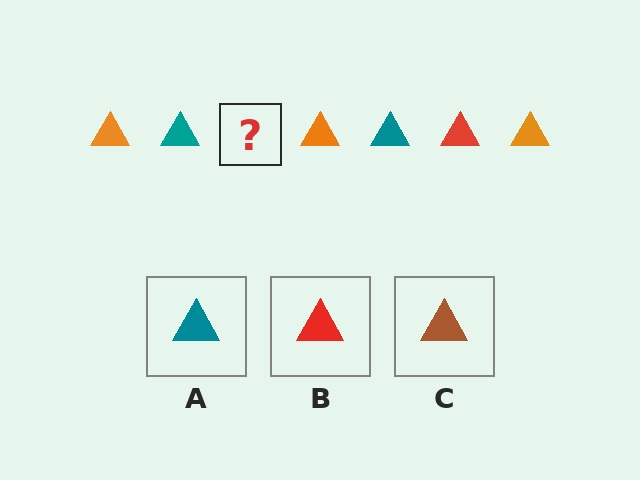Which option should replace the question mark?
Option B.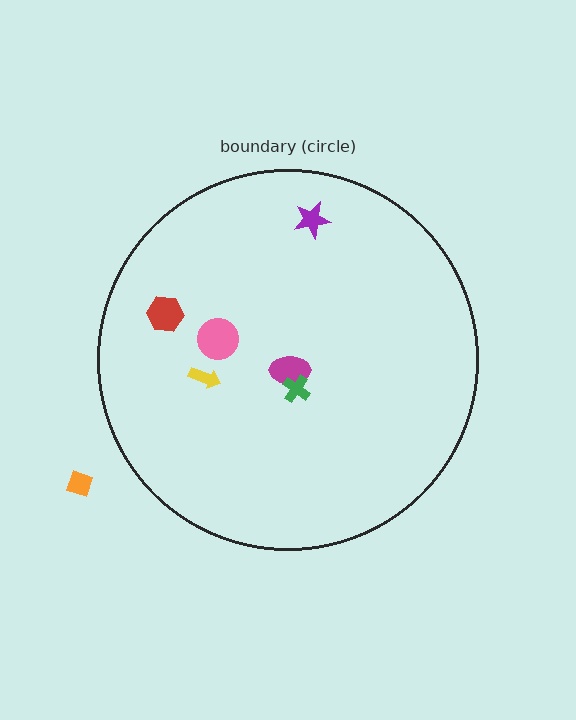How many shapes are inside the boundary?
6 inside, 1 outside.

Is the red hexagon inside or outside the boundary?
Inside.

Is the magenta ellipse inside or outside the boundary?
Inside.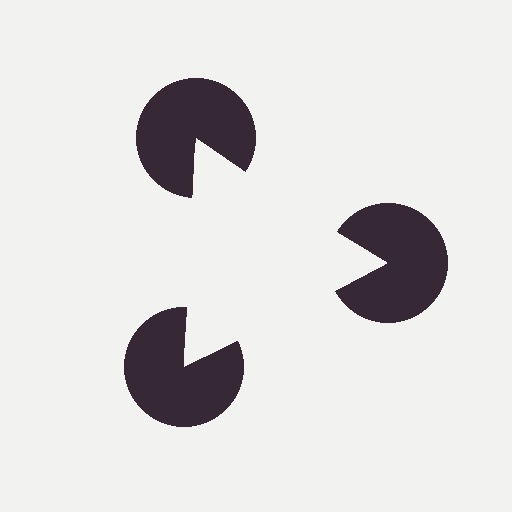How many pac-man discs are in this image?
There are 3 — one at each vertex of the illusory triangle.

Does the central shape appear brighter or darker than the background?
It typically appears slightly brighter than the background, even though no actual brightness change is drawn.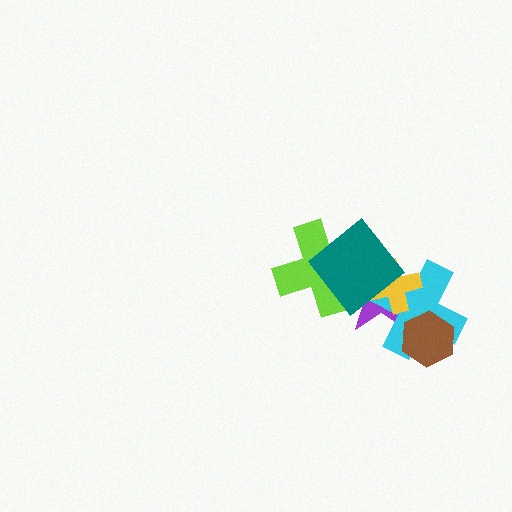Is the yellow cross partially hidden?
Yes, it is partially covered by another shape.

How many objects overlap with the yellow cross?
3 objects overlap with the yellow cross.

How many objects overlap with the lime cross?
2 objects overlap with the lime cross.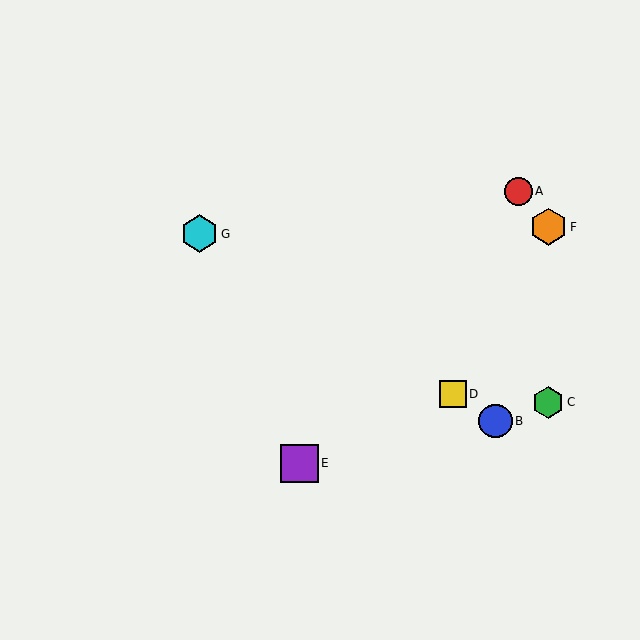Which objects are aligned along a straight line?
Objects B, D, G are aligned along a straight line.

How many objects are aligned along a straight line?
3 objects (B, D, G) are aligned along a straight line.